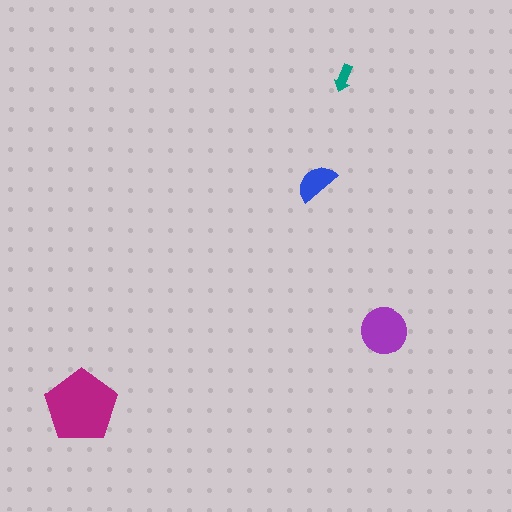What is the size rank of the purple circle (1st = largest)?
2nd.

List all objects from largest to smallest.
The magenta pentagon, the purple circle, the blue semicircle, the teal arrow.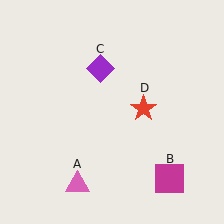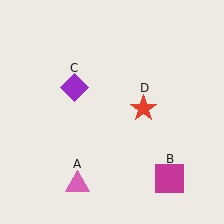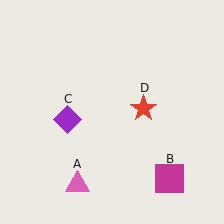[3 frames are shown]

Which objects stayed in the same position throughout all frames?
Pink triangle (object A) and magenta square (object B) and red star (object D) remained stationary.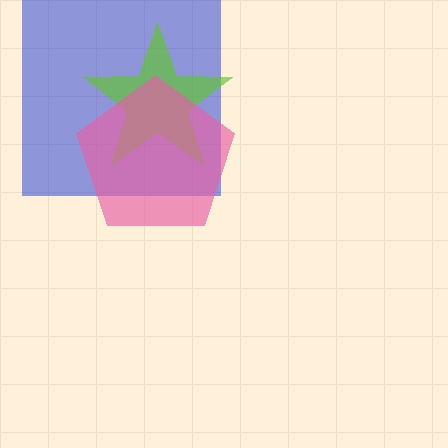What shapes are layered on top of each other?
The layered shapes are: a blue square, a lime star, a pink pentagon.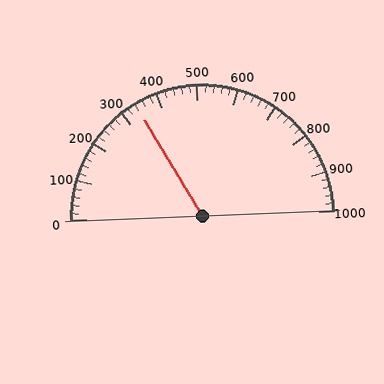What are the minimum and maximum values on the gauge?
The gauge ranges from 0 to 1000.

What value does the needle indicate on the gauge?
The needle indicates approximately 340.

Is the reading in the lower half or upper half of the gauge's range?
The reading is in the lower half of the range (0 to 1000).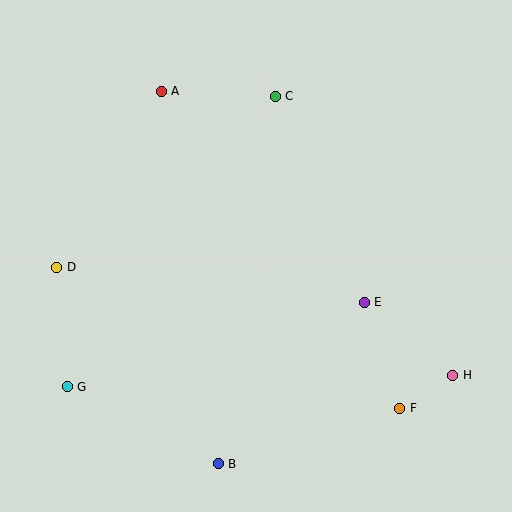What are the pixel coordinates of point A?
Point A is at (161, 91).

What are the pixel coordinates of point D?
Point D is at (57, 267).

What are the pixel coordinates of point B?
Point B is at (218, 464).